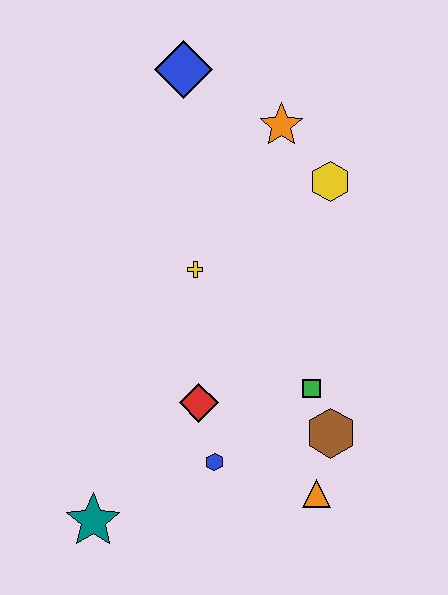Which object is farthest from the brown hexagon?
The blue diamond is farthest from the brown hexagon.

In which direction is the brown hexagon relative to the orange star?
The brown hexagon is below the orange star.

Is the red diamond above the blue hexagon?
Yes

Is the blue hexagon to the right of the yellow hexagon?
No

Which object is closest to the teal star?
The blue hexagon is closest to the teal star.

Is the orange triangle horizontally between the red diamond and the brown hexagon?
Yes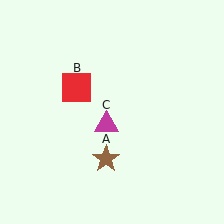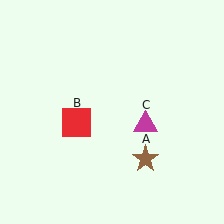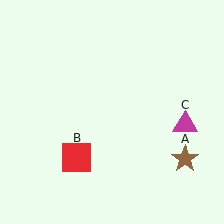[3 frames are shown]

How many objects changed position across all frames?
3 objects changed position: brown star (object A), red square (object B), magenta triangle (object C).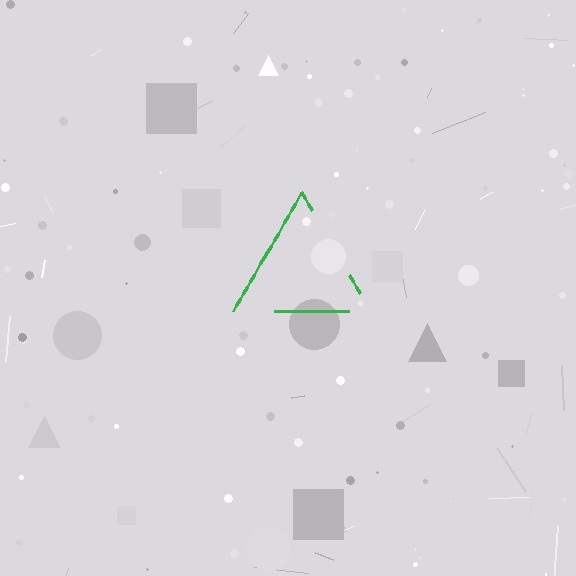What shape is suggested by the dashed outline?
The dashed outline suggests a triangle.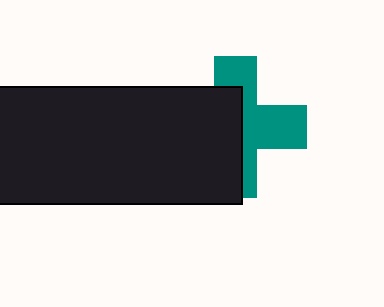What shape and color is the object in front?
The object in front is a black rectangle.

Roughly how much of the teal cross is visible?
About half of it is visible (roughly 48%).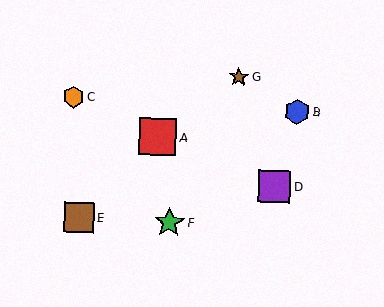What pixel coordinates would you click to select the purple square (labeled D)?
Click at (275, 186) to select the purple square D.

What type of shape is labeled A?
Shape A is a red square.